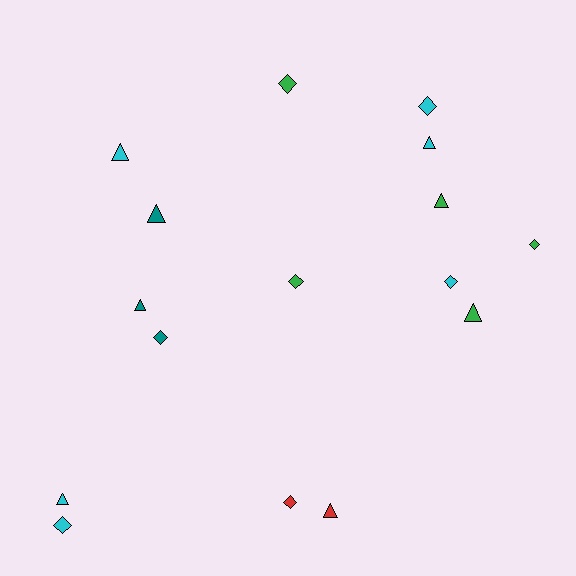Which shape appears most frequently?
Triangle, with 8 objects.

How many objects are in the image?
There are 16 objects.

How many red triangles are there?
There is 1 red triangle.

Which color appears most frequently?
Cyan, with 6 objects.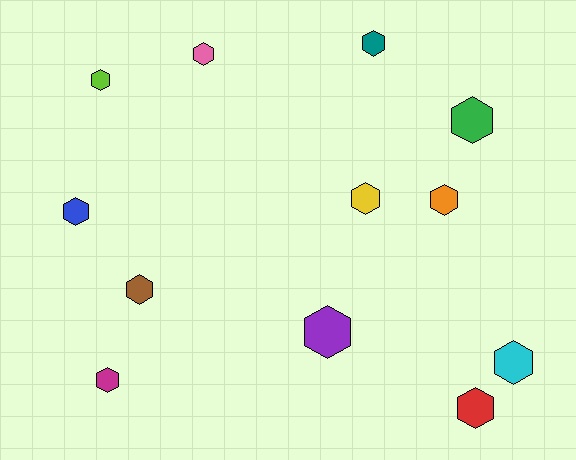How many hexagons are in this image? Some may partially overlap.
There are 12 hexagons.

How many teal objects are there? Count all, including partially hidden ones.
There is 1 teal object.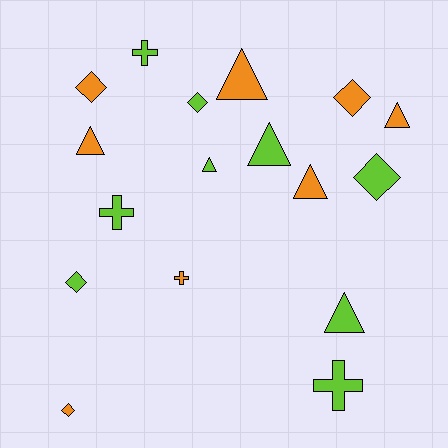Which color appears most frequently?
Lime, with 9 objects.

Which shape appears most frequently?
Triangle, with 7 objects.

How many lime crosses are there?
There are 3 lime crosses.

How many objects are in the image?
There are 17 objects.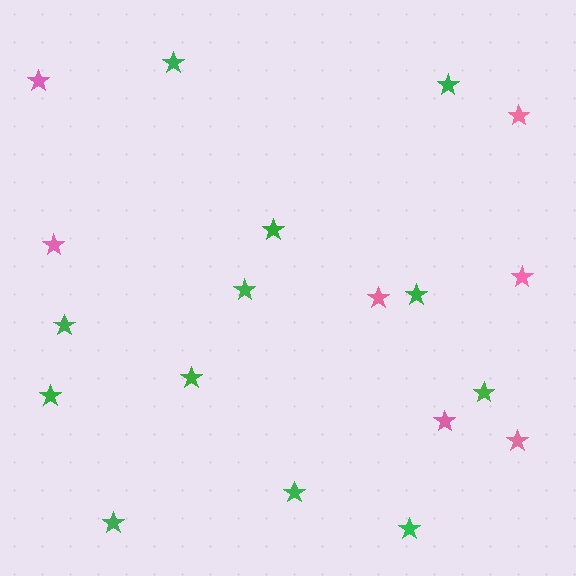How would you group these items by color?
There are 2 groups: one group of green stars (12) and one group of pink stars (7).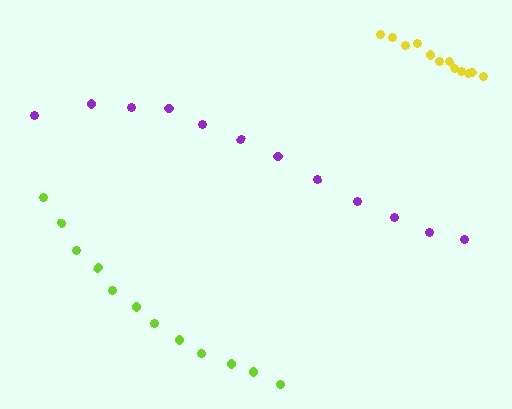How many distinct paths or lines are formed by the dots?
There are 3 distinct paths.